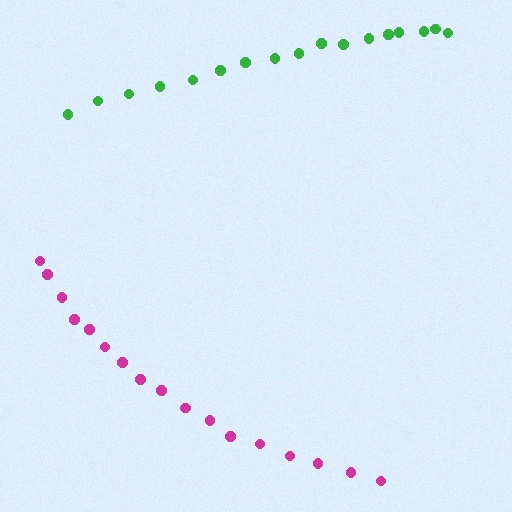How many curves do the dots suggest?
There are 2 distinct paths.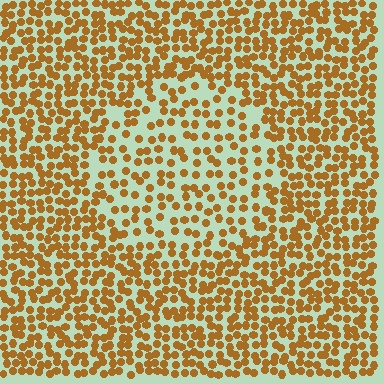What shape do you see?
I see a circle.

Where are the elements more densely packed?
The elements are more densely packed outside the circle boundary.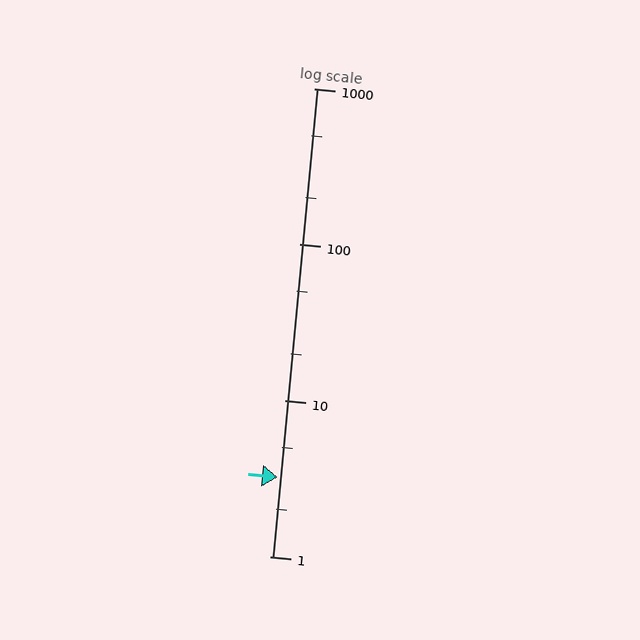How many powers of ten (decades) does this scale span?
The scale spans 3 decades, from 1 to 1000.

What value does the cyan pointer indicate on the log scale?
The pointer indicates approximately 3.2.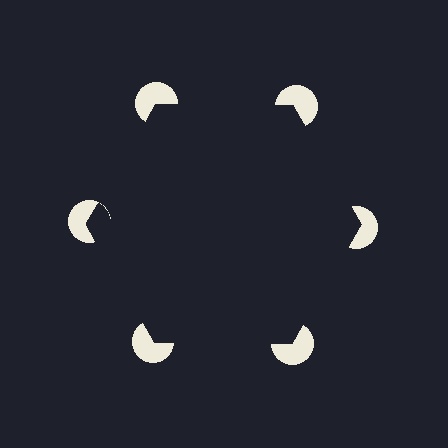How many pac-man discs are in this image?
There are 6 — one at each vertex of the illusory hexagon.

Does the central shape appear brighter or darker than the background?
It typically appears slightly darker than the background, even though no actual brightness change is drawn.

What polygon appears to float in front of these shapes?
An illusory hexagon — its edges are inferred from the aligned wedge cuts in the pac-man discs, not physically drawn.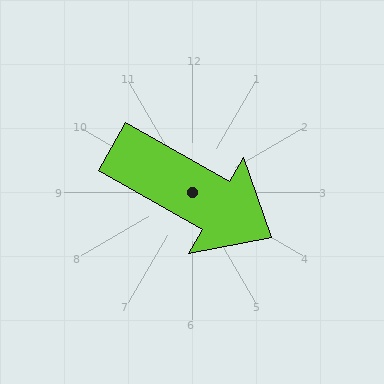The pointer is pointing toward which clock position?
Roughly 4 o'clock.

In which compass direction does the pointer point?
Southeast.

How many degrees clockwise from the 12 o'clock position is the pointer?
Approximately 120 degrees.